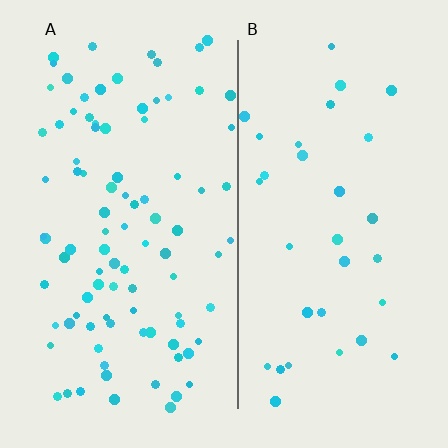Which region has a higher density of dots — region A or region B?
A (the left).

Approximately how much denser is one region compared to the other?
Approximately 2.8× — region A over region B.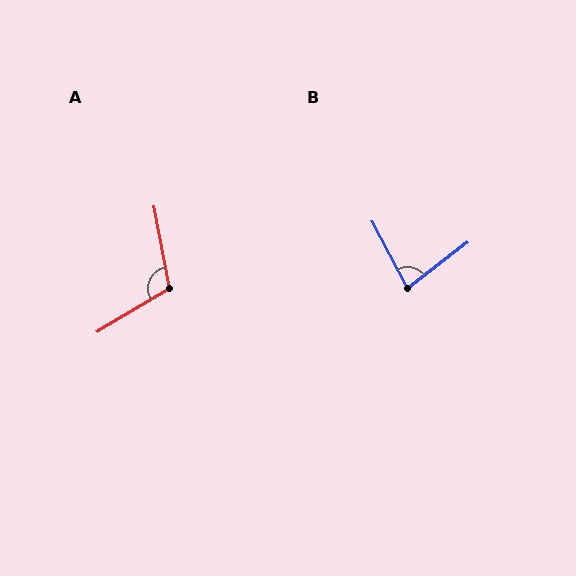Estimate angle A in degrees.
Approximately 110 degrees.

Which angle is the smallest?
B, at approximately 80 degrees.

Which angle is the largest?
A, at approximately 110 degrees.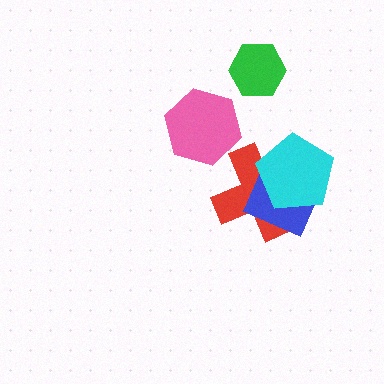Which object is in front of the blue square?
The cyan pentagon is in front of the blue square.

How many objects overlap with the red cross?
2 objects overlap with the red cross.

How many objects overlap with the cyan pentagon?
2 objects overlap with the cyan pentagon.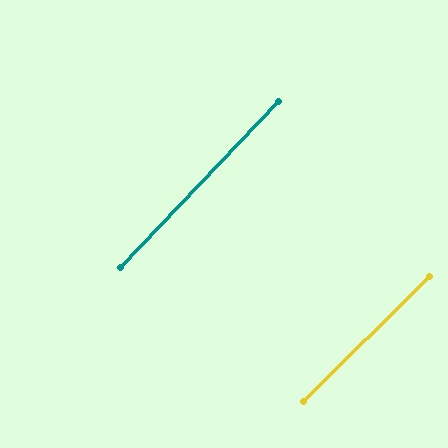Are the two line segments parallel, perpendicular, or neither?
Parallel — their directions differ by only 1.7°.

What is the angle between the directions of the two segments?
Approximately 2 degrees.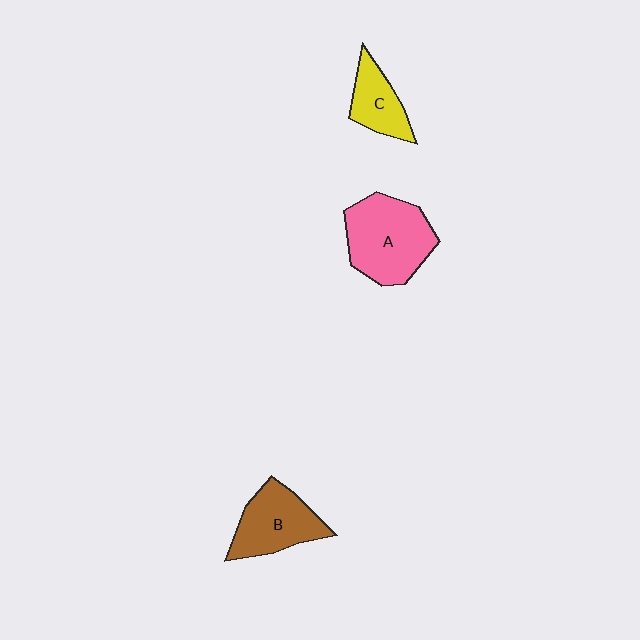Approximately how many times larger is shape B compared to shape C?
Approximately 1.5 times.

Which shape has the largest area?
Shape A (pink).